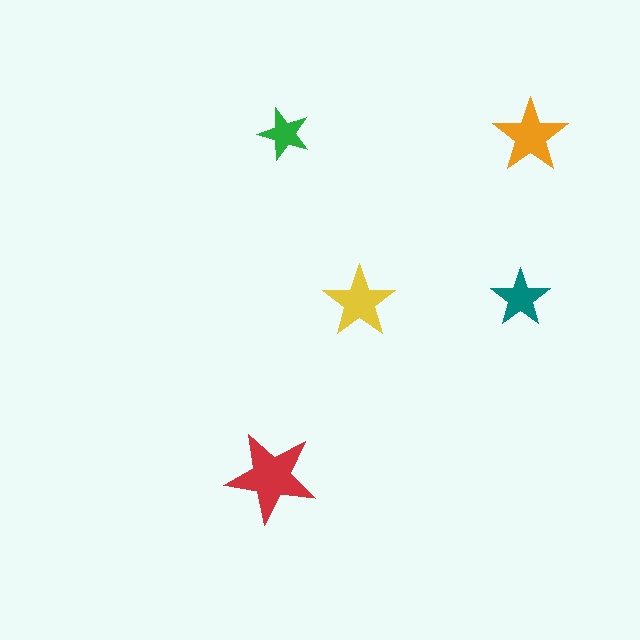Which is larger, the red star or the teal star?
The red one.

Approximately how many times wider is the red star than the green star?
About 2 times wider.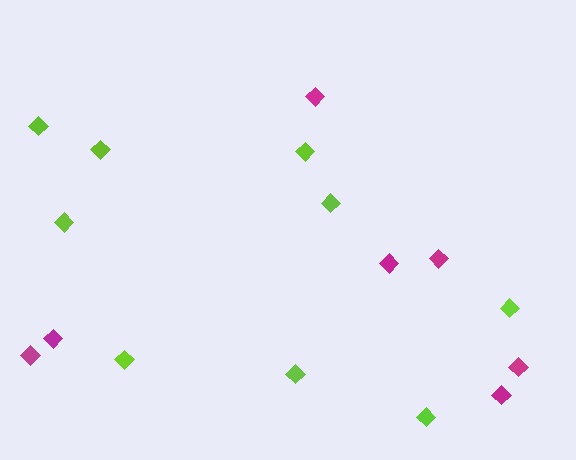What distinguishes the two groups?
There are 2 groups: one group of lime diamonds (9) and one group of magenta diamonds (7).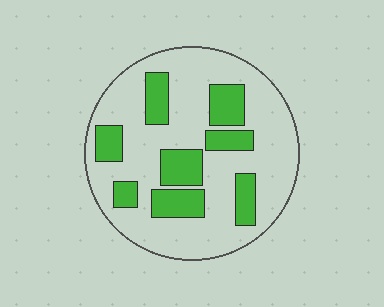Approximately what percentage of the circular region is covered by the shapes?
Approximately 25%.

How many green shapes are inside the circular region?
8.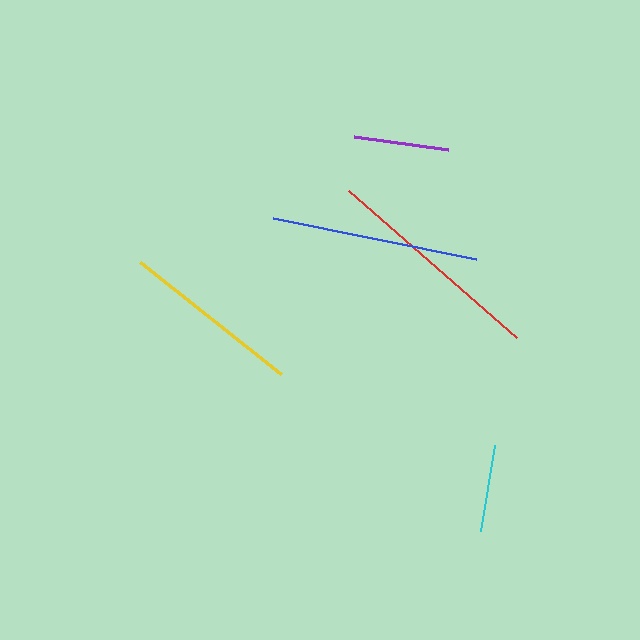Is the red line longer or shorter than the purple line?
The red line is longer than the purple line.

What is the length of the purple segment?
The purple segment is approximately 95 pixels long.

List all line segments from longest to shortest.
From longest to shortest: red, blue, yellow, purple, cyan.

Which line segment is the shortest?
The cyan line is the shortest at approximately 87 pixels.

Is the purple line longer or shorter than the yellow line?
The yellow line is longer than the purple line.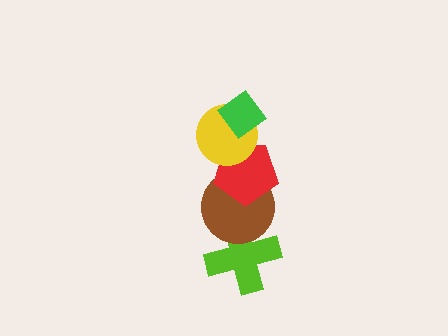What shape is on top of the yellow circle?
The green diamond is on top of the yellow circle.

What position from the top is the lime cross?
The lime cross is 5th from the top.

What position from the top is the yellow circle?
The yellow circle is 2nd from the top.